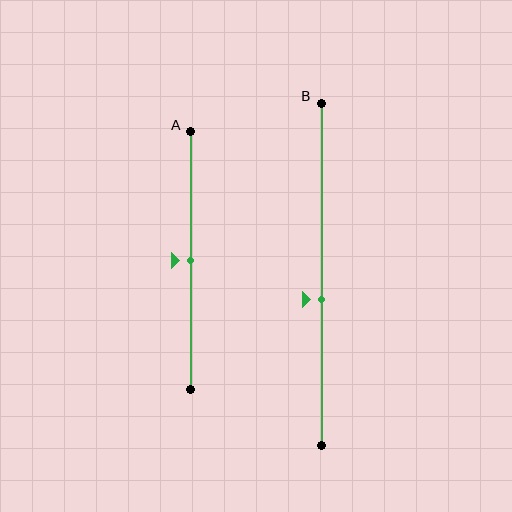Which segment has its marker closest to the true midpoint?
Segment A has its marker closest to the true midpoint.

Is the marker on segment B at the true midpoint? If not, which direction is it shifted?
No, the marker on segment B is shifted downward by about 7% of the segment length.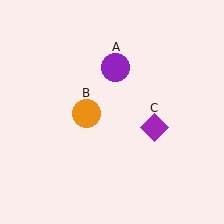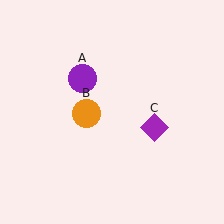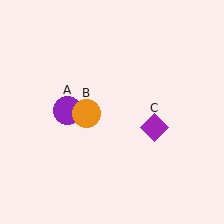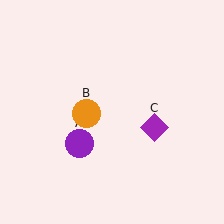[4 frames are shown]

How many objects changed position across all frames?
1 object changed position: purple circle (object A).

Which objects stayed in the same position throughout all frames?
Orange circle (object B) and purple diamond (object C) remained stationary.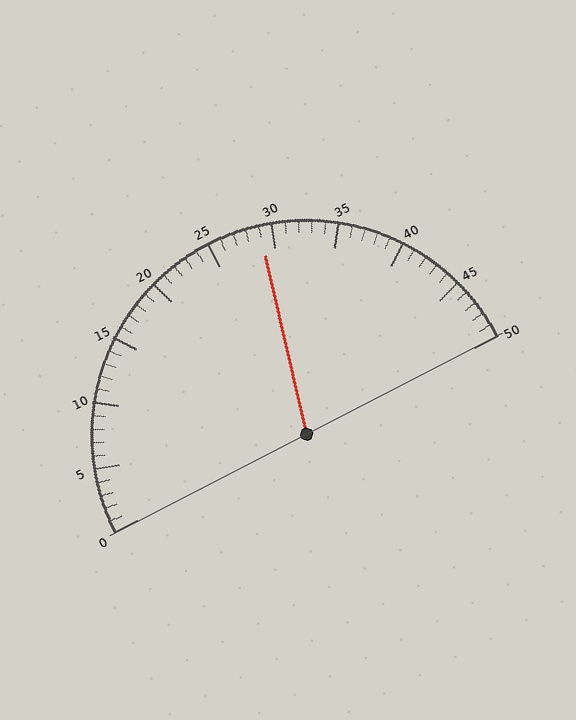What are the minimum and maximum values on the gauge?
The gauge ranges from 0 to 50.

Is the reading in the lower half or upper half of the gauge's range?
The reading is in the upper half of the range (0 to 50).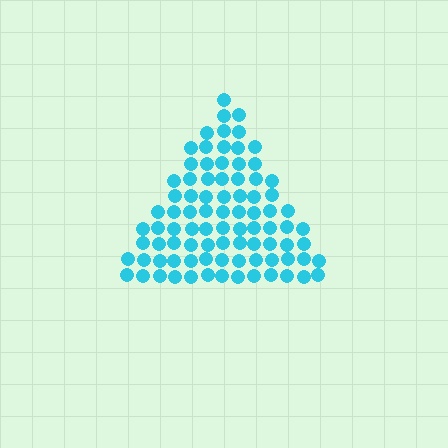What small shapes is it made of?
It is made of small circles.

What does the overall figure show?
The overall figure shows a triangle.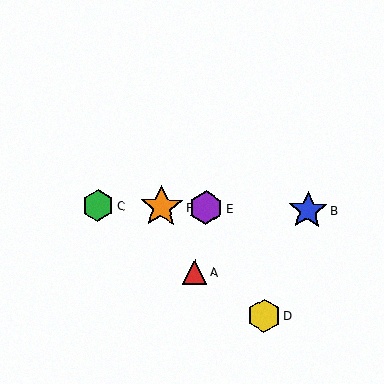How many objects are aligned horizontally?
4 objects (B, C, E, F) are aligned horizontally.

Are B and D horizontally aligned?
No, B is at y≈210 and D is at y≈316.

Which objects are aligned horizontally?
Objects B, C, E, F are aligned horizontally.